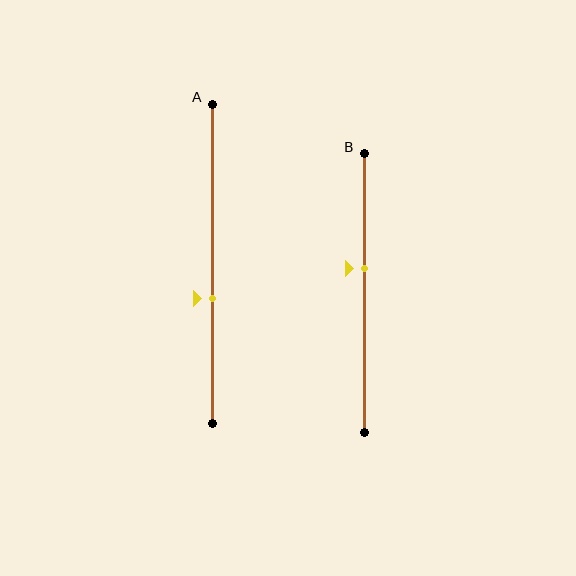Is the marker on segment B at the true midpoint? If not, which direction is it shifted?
No, the marker on segment B is shifted upward by about 9% of the segment length.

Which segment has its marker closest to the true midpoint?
Segment B has its marker closest to the true midpoint.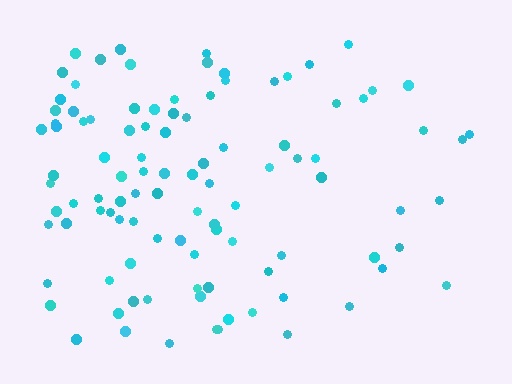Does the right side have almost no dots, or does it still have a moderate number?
Still a moderate number, just noticeably fewer than the left.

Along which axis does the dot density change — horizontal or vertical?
Horizontal.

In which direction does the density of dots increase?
From right to left, with the left side densest.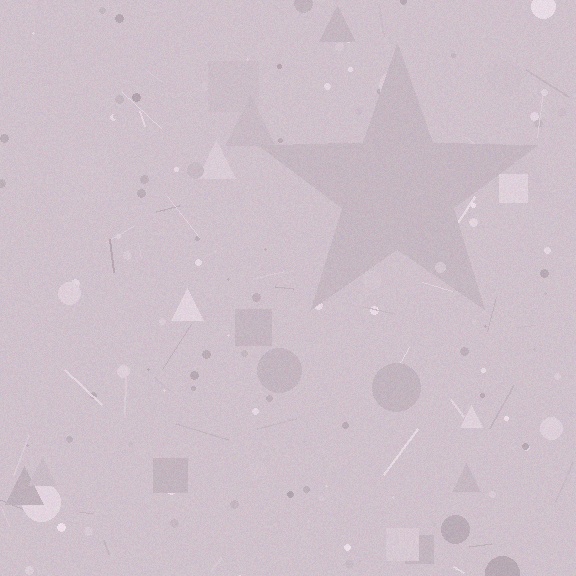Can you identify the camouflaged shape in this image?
The camouflaged shape is a star.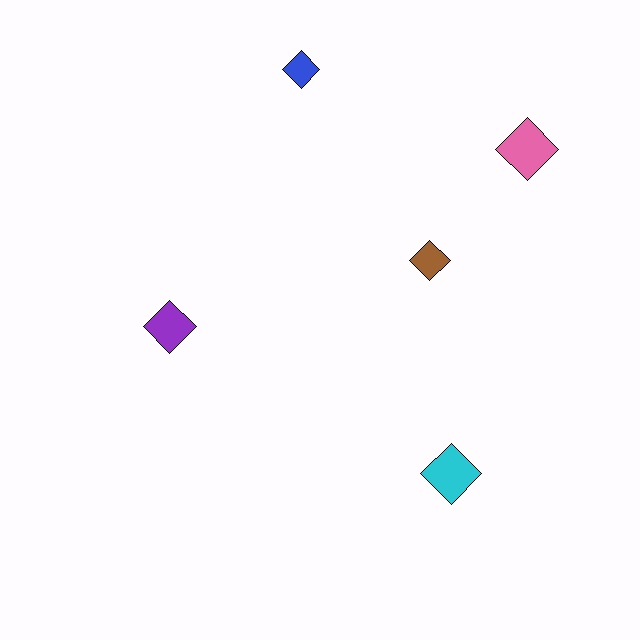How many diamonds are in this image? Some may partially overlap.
There are 5 diamonds.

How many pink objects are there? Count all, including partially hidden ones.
There is 1 pink object.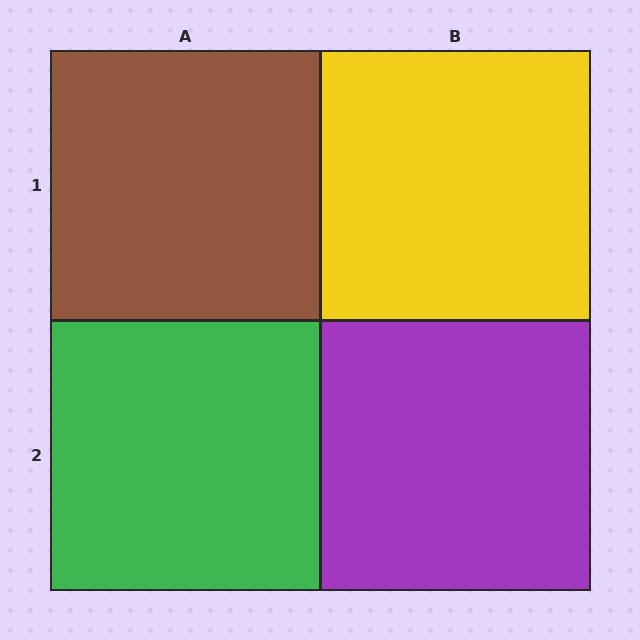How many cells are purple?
1 cell is purple.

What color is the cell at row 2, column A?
Green.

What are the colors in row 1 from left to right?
Brown, yellow.